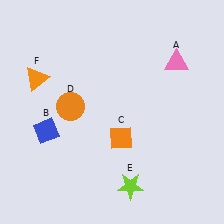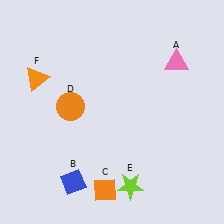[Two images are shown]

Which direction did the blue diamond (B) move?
The blue diamond (B) moved down.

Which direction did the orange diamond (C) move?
The orange diamond (C) moved down.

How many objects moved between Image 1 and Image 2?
2 objects moved between the two images.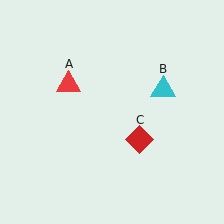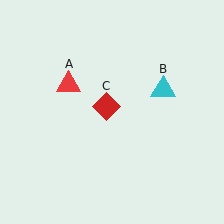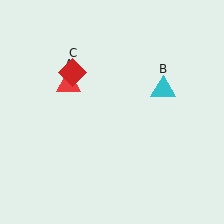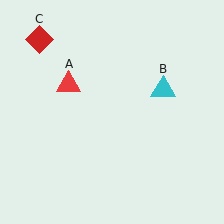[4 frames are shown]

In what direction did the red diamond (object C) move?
The red diamond (object C) moved up and to the left.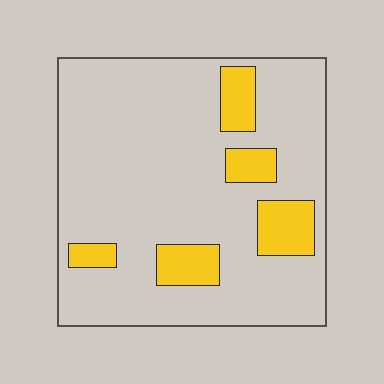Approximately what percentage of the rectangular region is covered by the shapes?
Approximately 15%.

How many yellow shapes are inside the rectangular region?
5.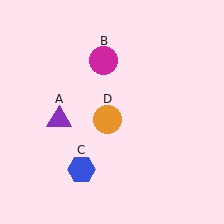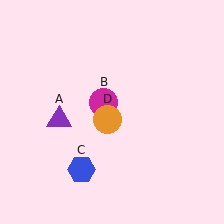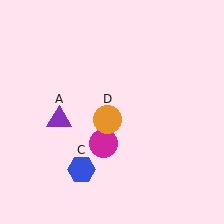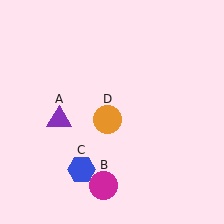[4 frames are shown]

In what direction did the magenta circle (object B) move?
The magenta circle (object B) moved down.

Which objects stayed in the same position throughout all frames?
Purple triangle (object A) and blue hexagon (object C) and orange circle (object D) remained stationary.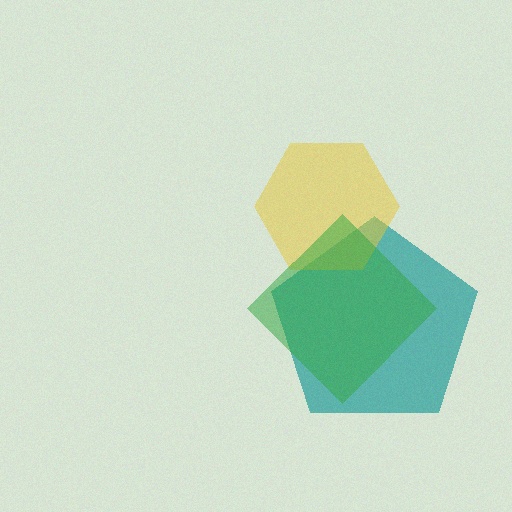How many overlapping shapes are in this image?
There are 3 overlapping shapes in the image.